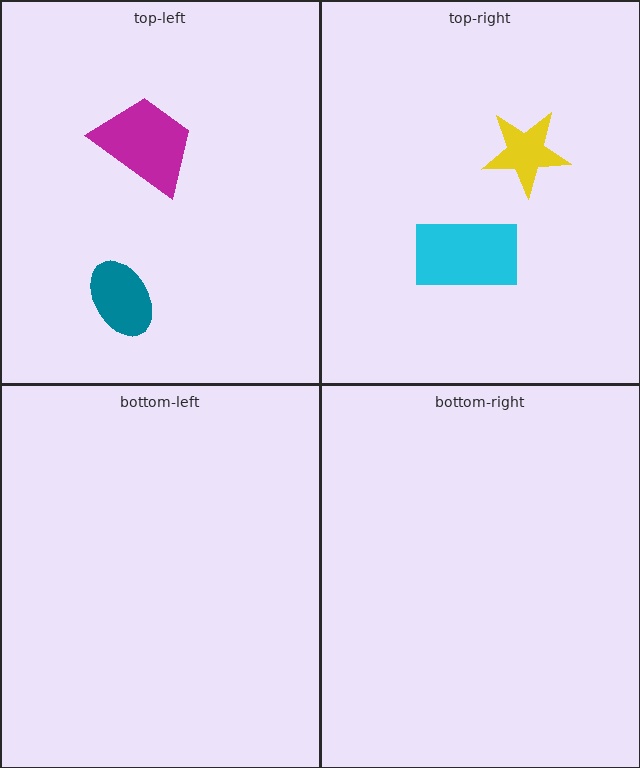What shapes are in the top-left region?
The teal ellipse, the magenta trapezoid.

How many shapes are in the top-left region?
2.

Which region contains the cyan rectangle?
The top-right region.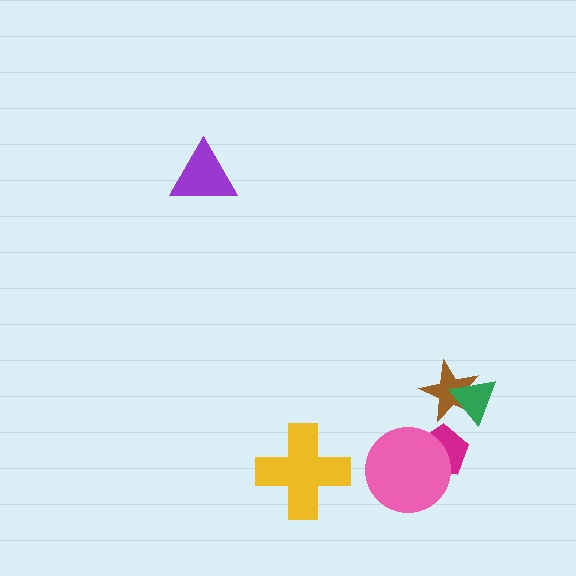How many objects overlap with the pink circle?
1 object overlaps with the pink circle.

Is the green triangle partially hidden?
No, no other shape covers it.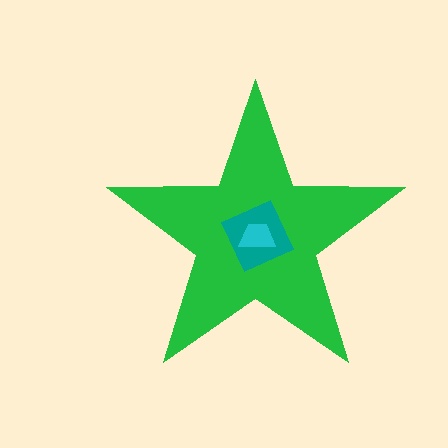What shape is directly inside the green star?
The teal diamond.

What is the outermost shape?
The green star.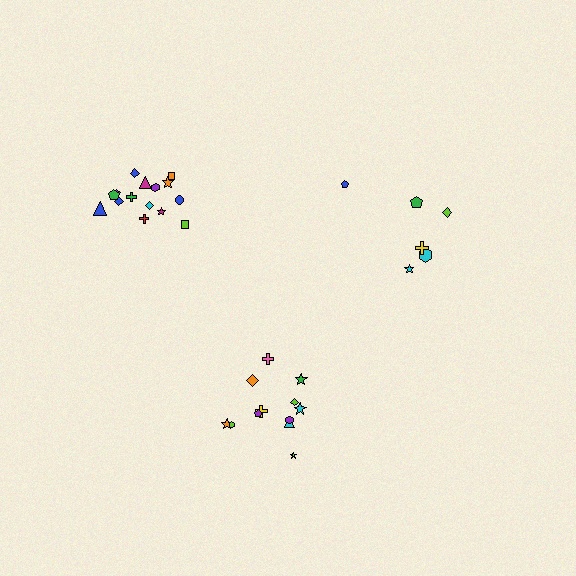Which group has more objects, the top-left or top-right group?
The top-left group.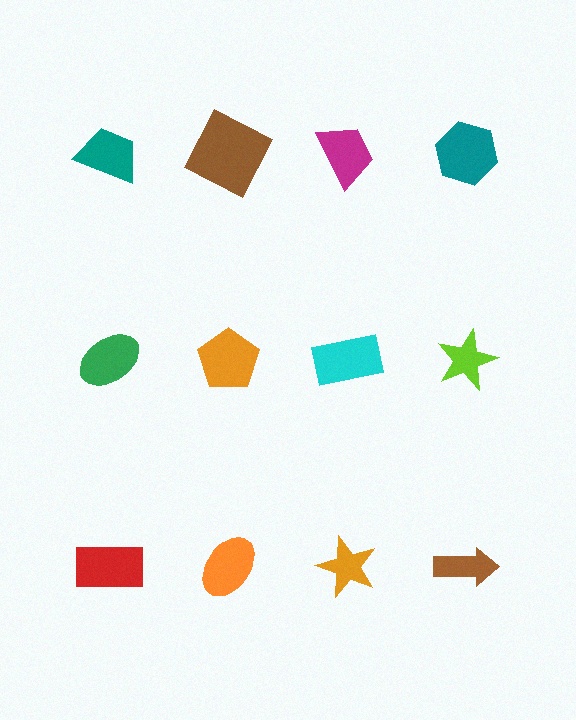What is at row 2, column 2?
An orange pentagon.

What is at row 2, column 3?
A cyan rectangle.